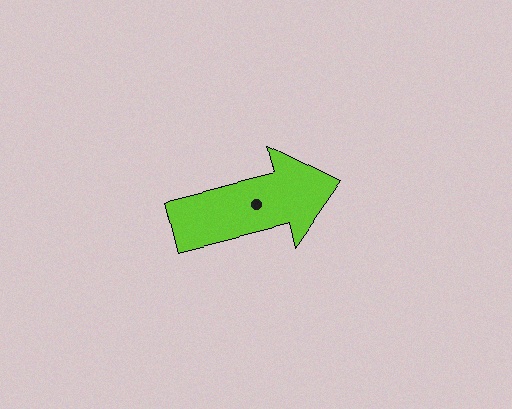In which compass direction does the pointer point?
East.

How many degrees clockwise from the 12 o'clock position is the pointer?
Approximately 76 degrees.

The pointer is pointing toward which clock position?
Roughly 3 o'clock.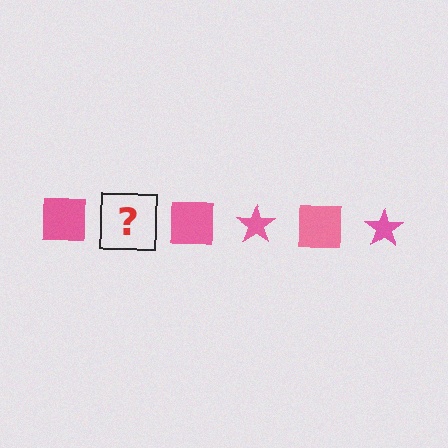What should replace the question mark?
The question mark should be replaced with a pink star.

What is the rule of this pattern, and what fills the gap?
The rule is that the pattern cycles through square, star shapes in pink. The gap should be filled with a pink star.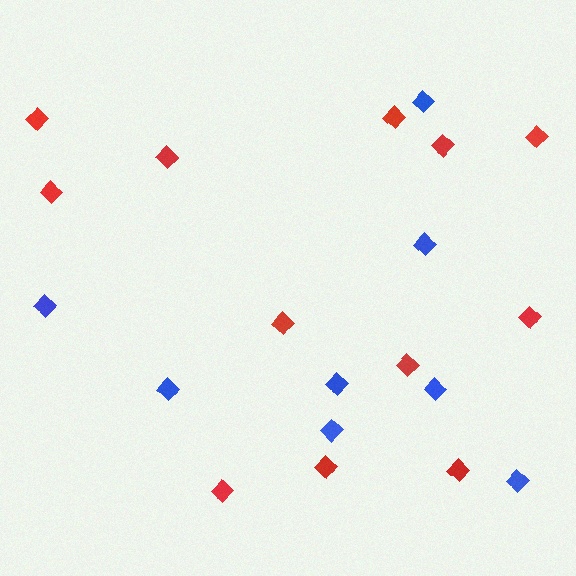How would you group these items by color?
There are 2 groups: one group of blue diamonds (8) and one group of red diamonds (12).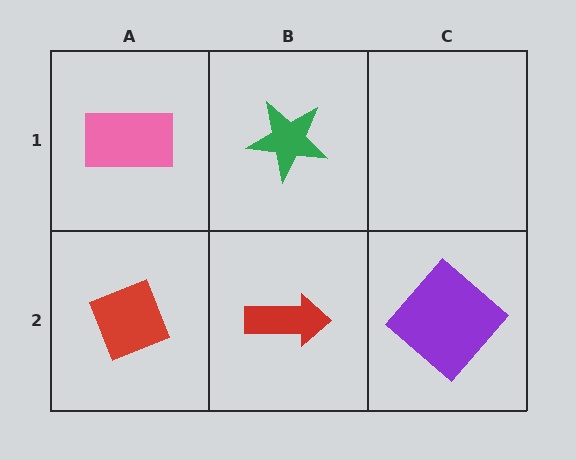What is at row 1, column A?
A pink rectangle.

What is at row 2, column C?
A purple diamond.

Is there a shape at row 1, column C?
No, that cell is empty.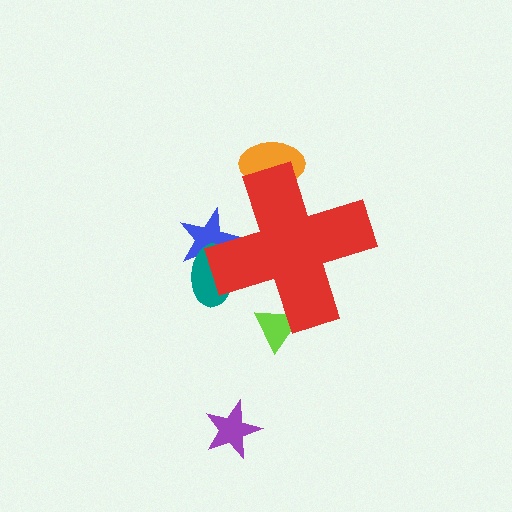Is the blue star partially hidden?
Yes, the blue star is partially hidden behind the red cross.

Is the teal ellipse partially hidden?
Yes, the teal ellipse is partially hidden behind the red cross.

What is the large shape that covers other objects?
A red cross.